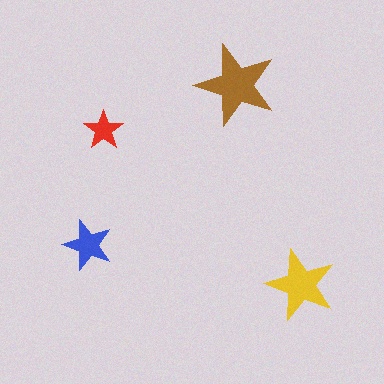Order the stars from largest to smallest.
the brown one, the yellow one, the blue one, the red one.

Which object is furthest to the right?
The yellow star is rightmost.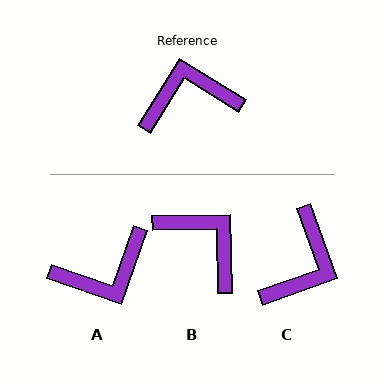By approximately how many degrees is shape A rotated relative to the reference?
Approximately 168 degrees clockwise.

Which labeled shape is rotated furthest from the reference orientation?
A, about 168 degrees away.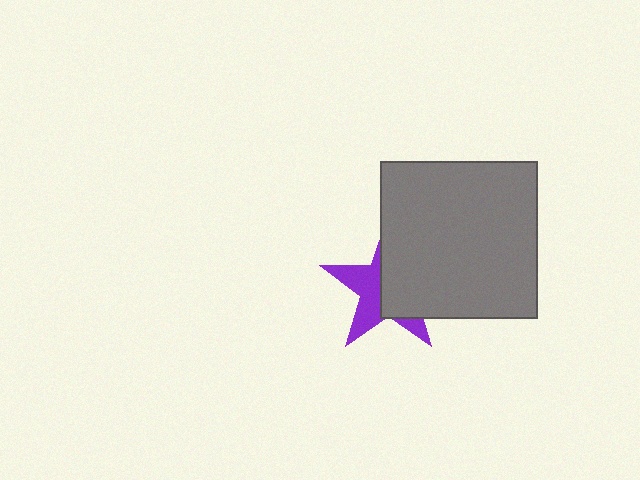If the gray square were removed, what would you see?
You would see the complete purple star.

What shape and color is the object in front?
The object in front is a gray square.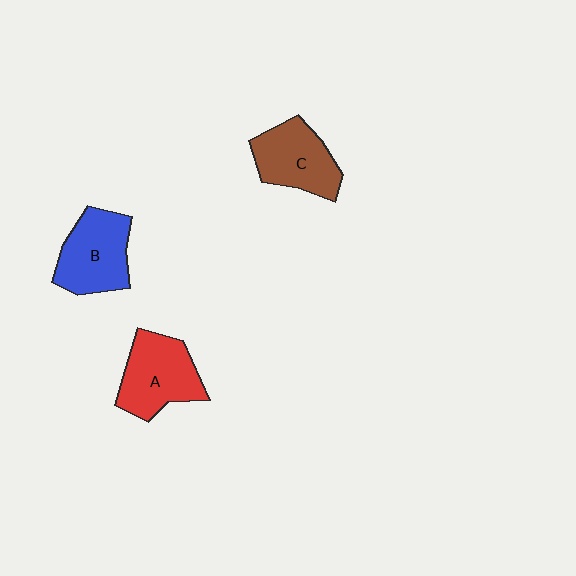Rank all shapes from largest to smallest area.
From largest to smallest: A (red), B (blue), C (brown).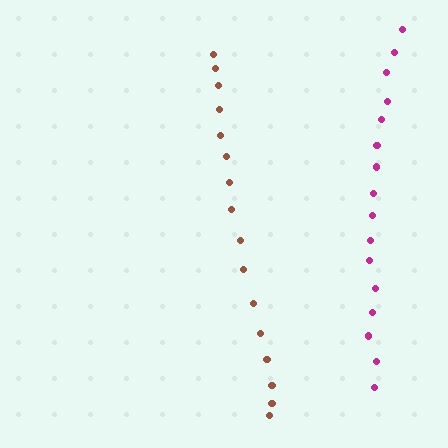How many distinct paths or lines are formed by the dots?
There are 2 distinct paths.